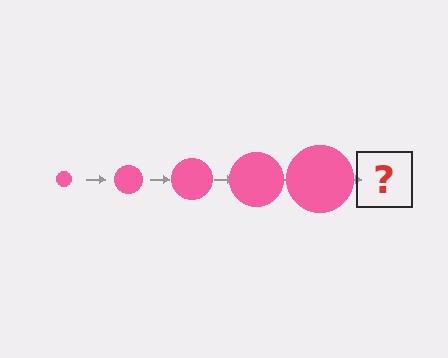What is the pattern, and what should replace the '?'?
The pattern is that the circle gets progressively larger each step. The '?' should be a pink circle, larger than the previous one.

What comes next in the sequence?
The next element should be a pink circle, larger than the previous one.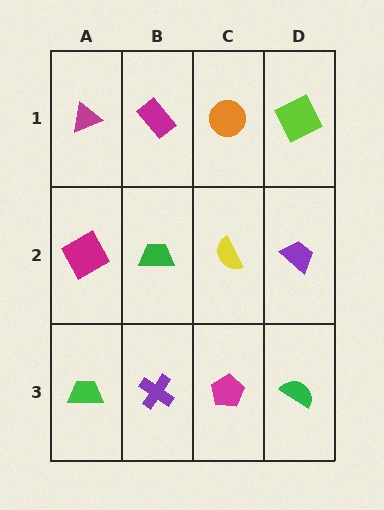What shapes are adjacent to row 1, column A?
A magenta square (row 2, column A), a magenta rectangle (row 1, column B).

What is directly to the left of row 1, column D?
An orange circle.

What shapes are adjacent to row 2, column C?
An orange circle (row 1, column C), a magenta pentagon (row 3, column C), a green trapezoid (row 2, column B), a purple trapezoid (row 2, column D).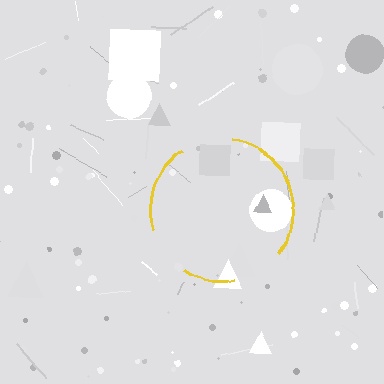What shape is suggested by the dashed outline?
The dashed outline suggests a circle.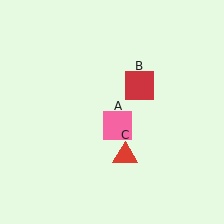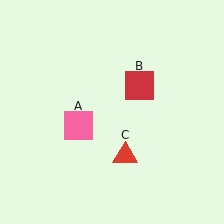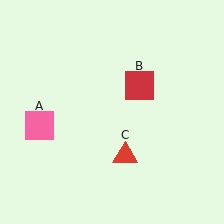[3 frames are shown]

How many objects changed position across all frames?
1 object changed position: pink square (object A).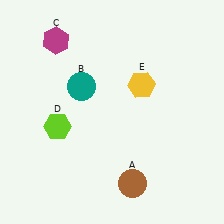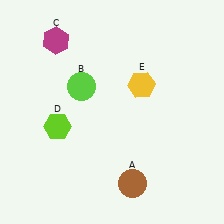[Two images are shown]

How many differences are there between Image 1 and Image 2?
There is 1 difference between the two images.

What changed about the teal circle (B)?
In Image 1, B is teal. In Image 2, it changed to lime.